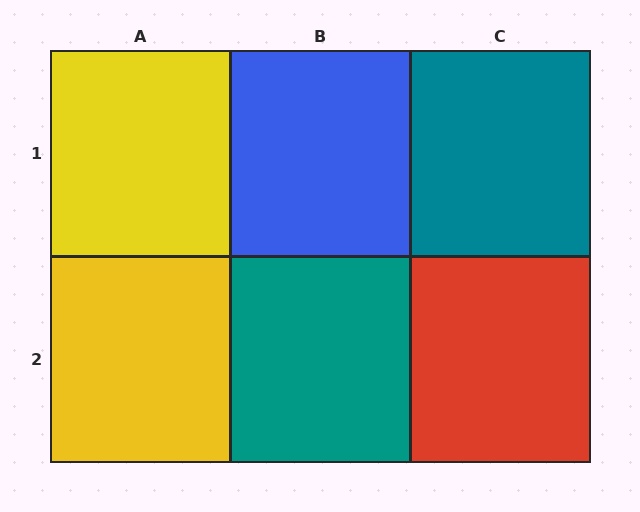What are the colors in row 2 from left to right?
Yellow, teal, red.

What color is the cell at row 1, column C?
Teal.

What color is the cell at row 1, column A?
Yellow.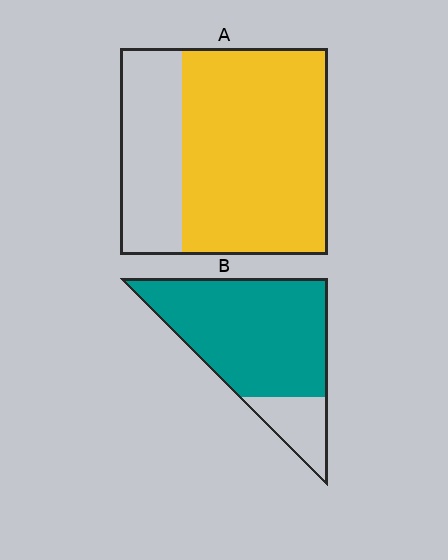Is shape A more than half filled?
Yes.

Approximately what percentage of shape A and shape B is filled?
A is approximately 70% and B is approximately 80%.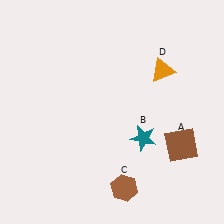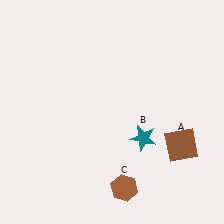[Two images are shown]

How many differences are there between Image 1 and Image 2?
There is 1 difference between the two images.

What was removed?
The orange triangle (D) was removed in Image 2.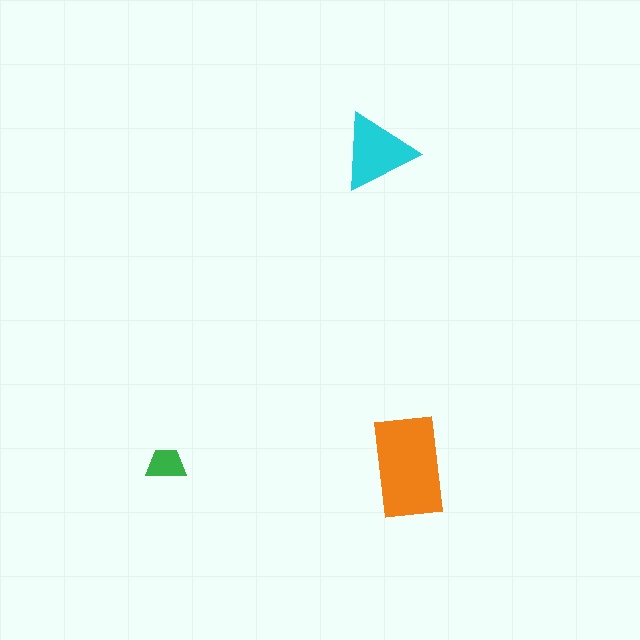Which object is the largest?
The orange rectangle.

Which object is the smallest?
The green trapezoid.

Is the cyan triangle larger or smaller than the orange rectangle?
Smaller.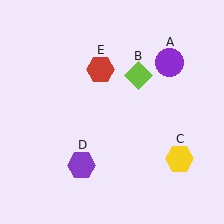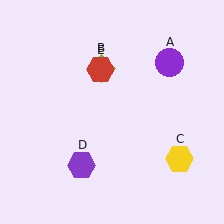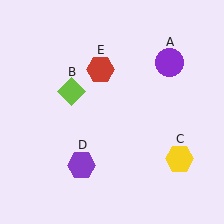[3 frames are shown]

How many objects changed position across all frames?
1 object changed position: lime diamond (object B).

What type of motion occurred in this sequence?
The lime diamond (object B) rotated counterclockwise around the center of the scene.